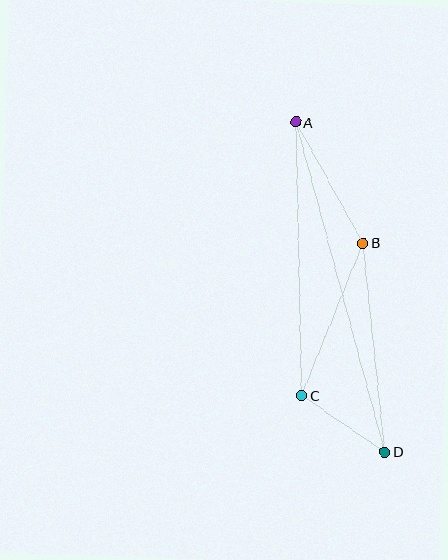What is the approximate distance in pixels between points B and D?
The distance between B and D is approximately 210 pixels.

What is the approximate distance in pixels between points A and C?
The distance between A and C is approximately 274 pixels.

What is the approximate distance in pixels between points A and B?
The distance between A and B is approximately 138 pixels.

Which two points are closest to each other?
Points C and D are closest to each other.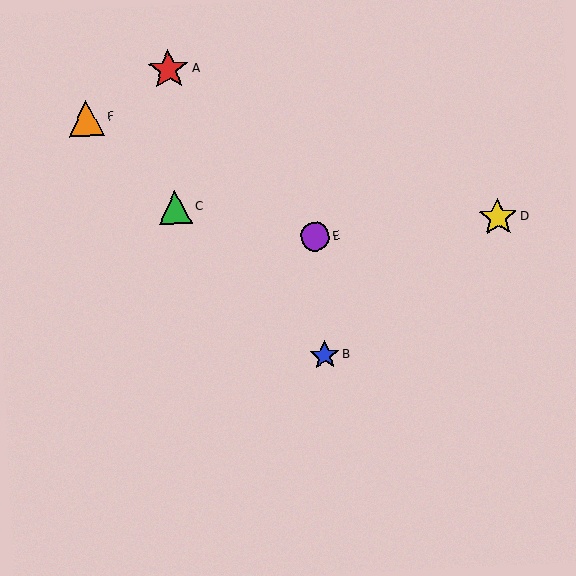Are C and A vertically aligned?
Yes, both are at x≈175.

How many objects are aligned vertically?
2 objects (A, C) are aligned vertically.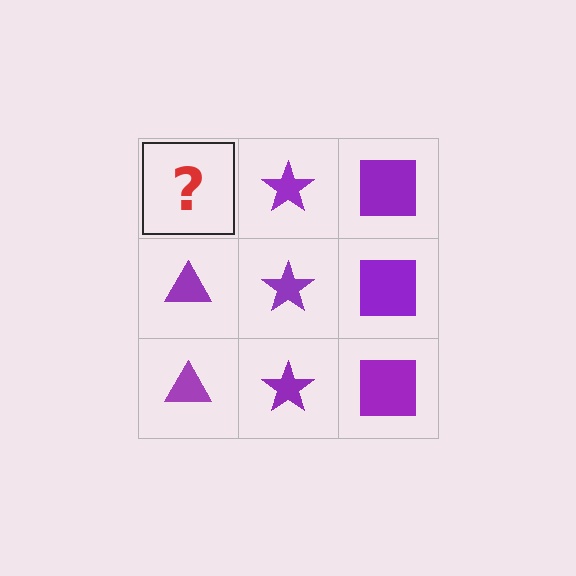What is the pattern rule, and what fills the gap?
The rule is that each column has a consistent shape. The gap should be filled with a purple triangle.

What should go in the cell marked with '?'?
The missing cell should contain a purple triangle.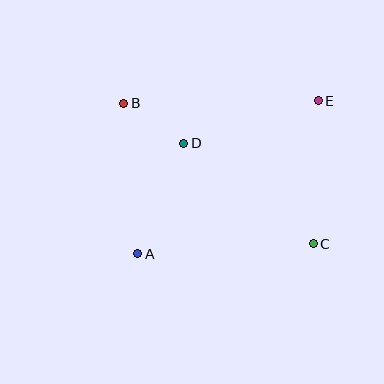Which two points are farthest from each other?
Points A and E are farthest from each other.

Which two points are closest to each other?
Points B and D are closest to each other.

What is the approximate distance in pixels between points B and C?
The distance between B and C is approximately 236 pixels.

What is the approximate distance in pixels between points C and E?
The distance between C and E is approximately 143 pixels.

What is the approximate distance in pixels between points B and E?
The distance between B and E is approximately 194 pixels.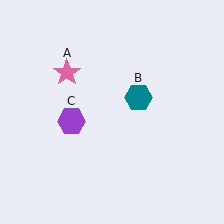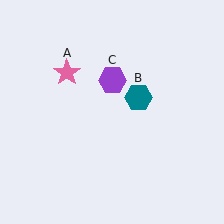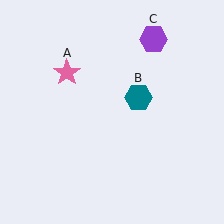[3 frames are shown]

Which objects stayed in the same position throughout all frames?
Pink star (object A) and teal hexagon (object B) remained stationary.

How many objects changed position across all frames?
1 object changed position: purple hexagon (object C).